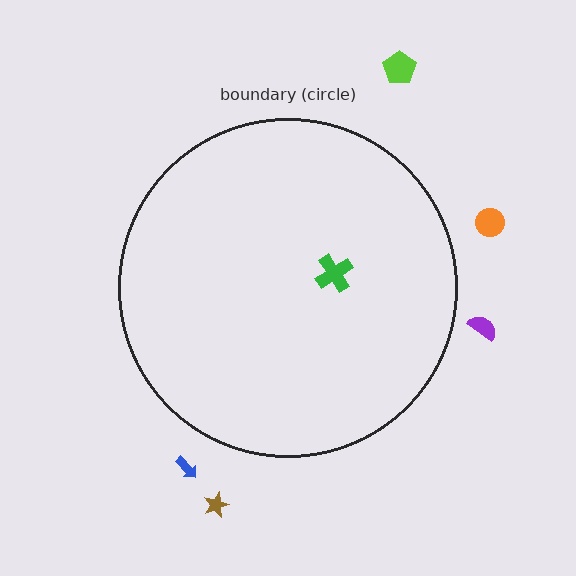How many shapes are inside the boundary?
1 inside, 5 outside.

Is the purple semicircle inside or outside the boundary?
Outside.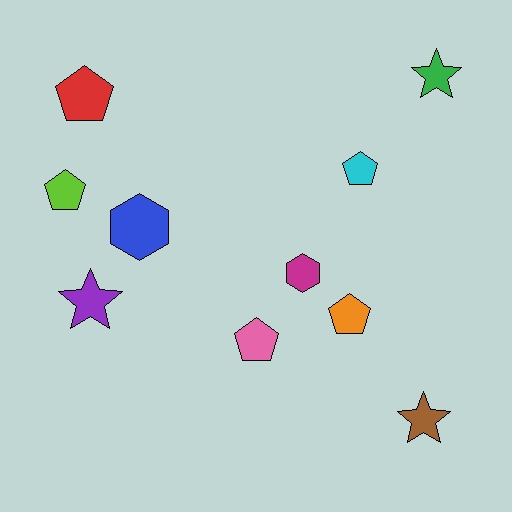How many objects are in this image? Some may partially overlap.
There are 10 objects.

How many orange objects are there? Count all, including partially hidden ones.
There is 1 orange object.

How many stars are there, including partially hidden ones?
There are 3 stars.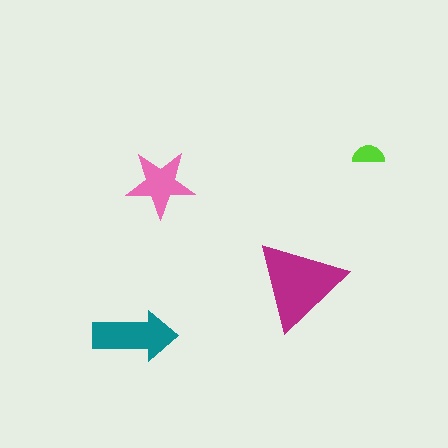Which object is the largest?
The magenta triangle.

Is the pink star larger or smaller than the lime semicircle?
Larger.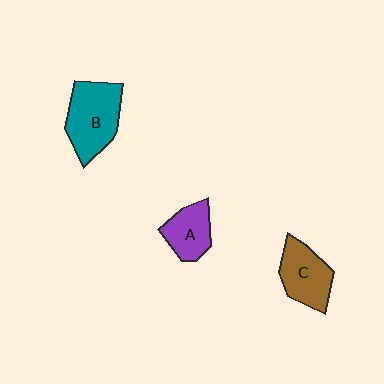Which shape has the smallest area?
Shape A (purple).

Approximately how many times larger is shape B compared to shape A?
Approximately 1.6 times.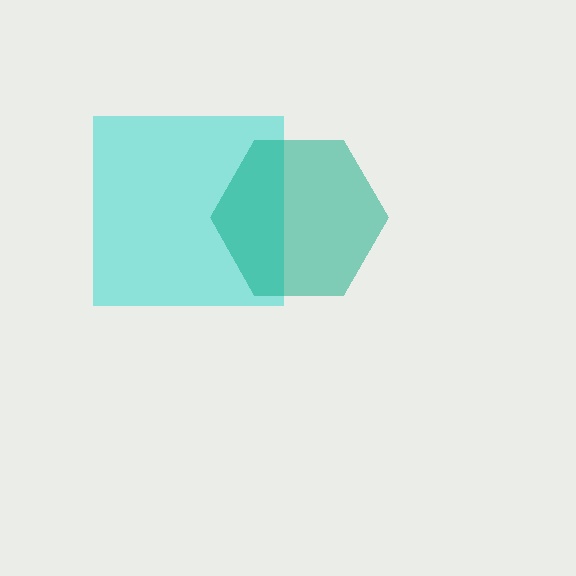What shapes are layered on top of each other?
The layered shapes are: a cyan square, a teal hexagon.